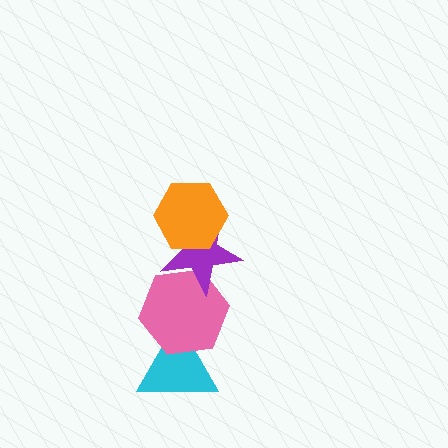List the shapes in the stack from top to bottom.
From top to bottom: the orange hexagon, the purple star, the pink hexagon, the cyan triangle.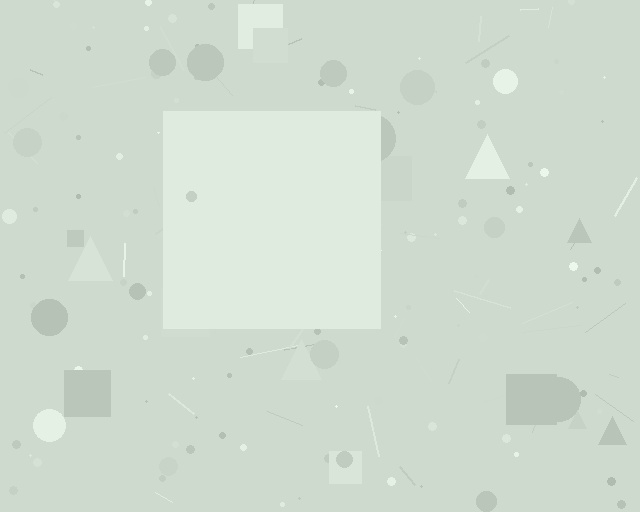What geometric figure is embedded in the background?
A square is embedded in the background.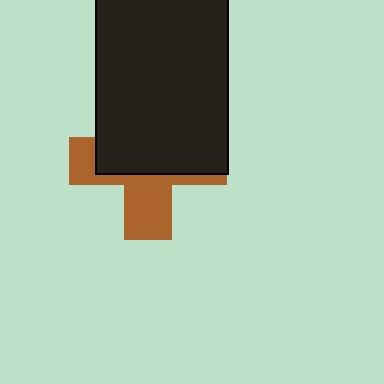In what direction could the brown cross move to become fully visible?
The brown cross could move down. That would shift it out from behind the black rectangle entirely.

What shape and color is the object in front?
The object in front is a black rectangle.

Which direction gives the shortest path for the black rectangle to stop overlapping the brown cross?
Moving up gives the shortest separation.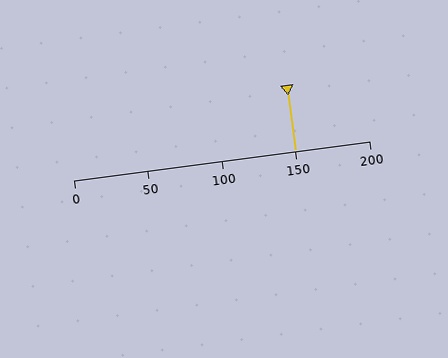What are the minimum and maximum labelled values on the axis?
The axis runs from 0 to 200.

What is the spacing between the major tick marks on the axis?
The major ticks are spaced 50 apart.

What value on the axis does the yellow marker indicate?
The marker indicates approximately 150.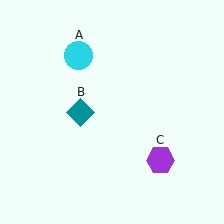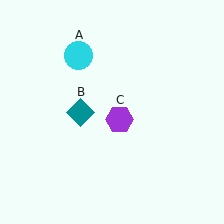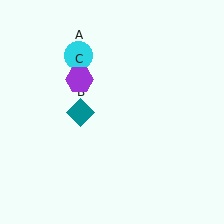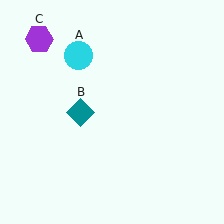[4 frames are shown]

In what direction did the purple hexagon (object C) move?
The purple hexagon (object C) moved up and to the left.